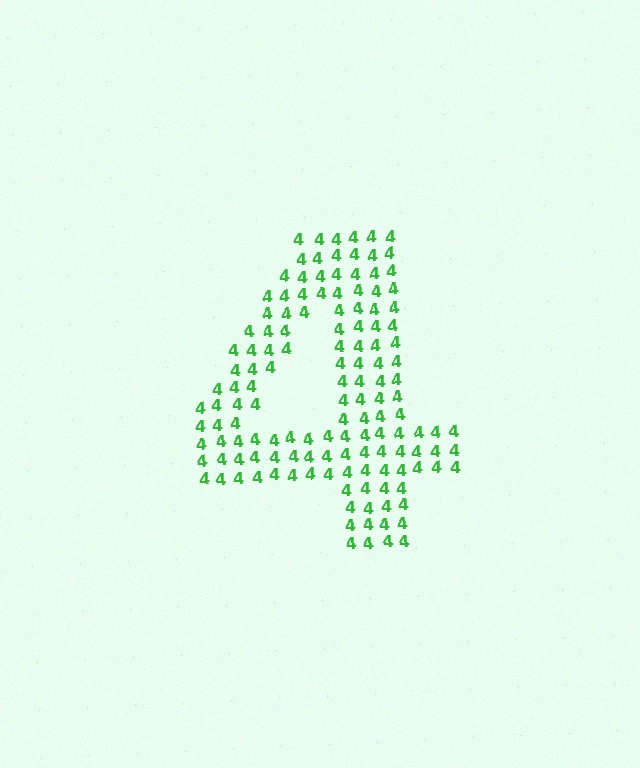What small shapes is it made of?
It is made of small digit 4's.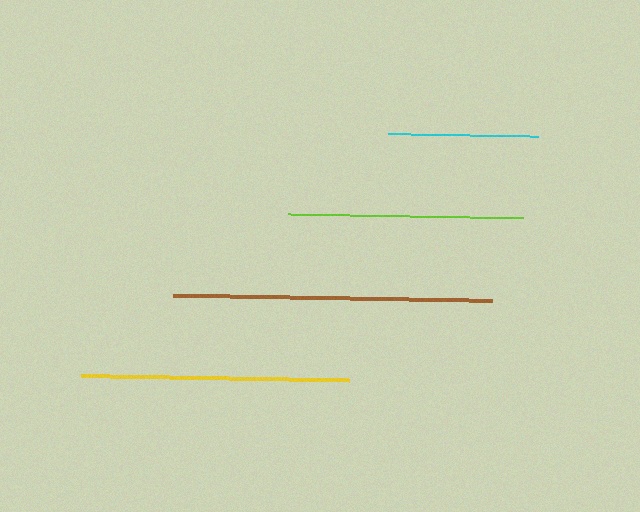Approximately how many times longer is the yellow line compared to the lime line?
The yellow line is approximately 1.1 times the length of the lime line.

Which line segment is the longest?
The brown line is the longest at approximately 320 pixels.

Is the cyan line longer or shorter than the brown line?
The brown line is longer than the cyan line.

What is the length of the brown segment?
The brown segment is approximately 320 pixels long.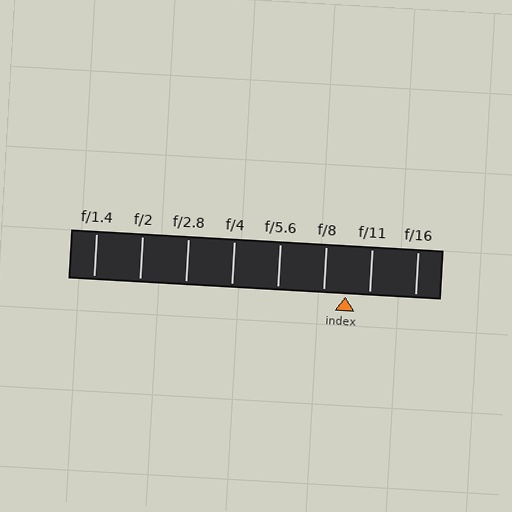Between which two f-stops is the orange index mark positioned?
The index mark is between f/8 and f/11.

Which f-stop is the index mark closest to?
The index mark is closest to f/8.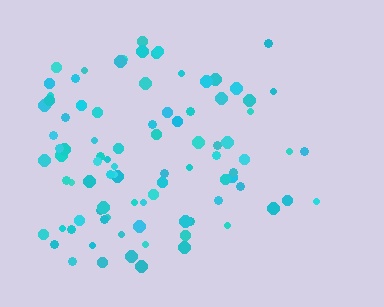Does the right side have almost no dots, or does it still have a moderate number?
Still a moderate number, just noticeably fewer than the left.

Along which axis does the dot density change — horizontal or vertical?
Horizontal.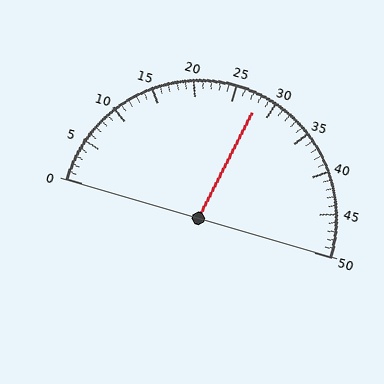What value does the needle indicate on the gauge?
The needle indicates approximately 28.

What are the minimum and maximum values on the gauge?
The gauge ranges from 0 to 50.